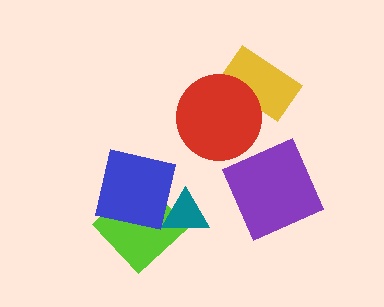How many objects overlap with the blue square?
1 object overlaps with the blue square.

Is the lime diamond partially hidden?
Yes, it is partially covered by another shape.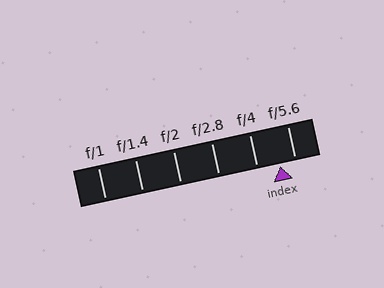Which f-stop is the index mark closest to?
The index mark is closest to f/5.6.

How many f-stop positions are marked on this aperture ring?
There are 6 f-stop positions marked.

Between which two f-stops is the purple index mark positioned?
The index mark is between f/4 and f/5.6.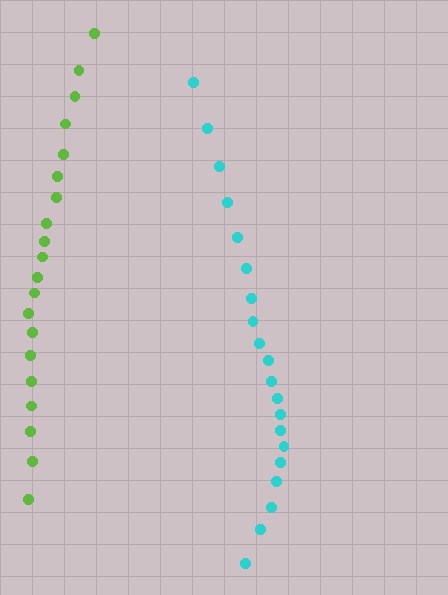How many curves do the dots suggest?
There are 2 distinct paths.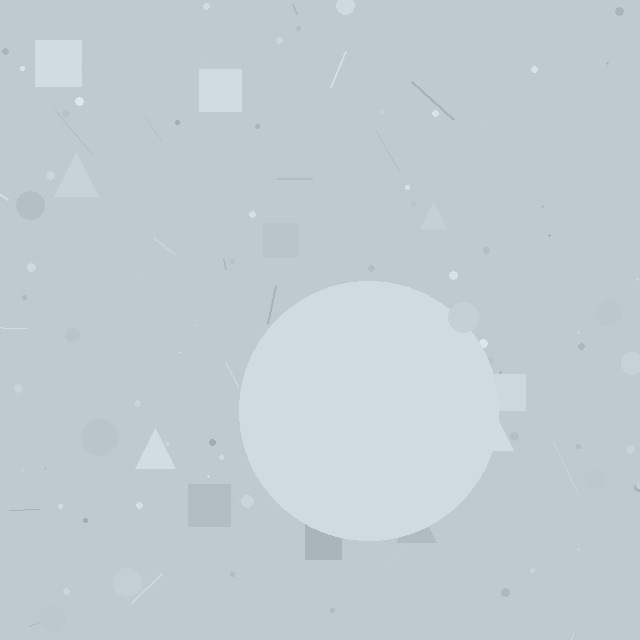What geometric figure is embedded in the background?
A circle is embedded in the background.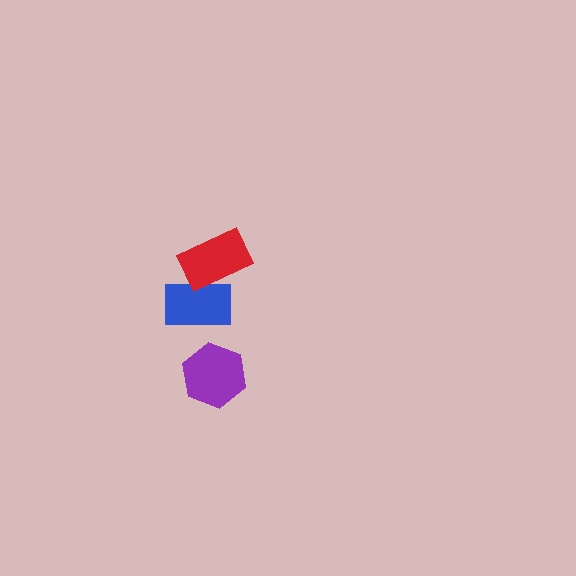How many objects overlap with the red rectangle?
1 object overlaps with the red rectangle.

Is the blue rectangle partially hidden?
Yes, it is partially covered by another shape.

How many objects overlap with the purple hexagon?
0 objects overlap with the purple hexagon.